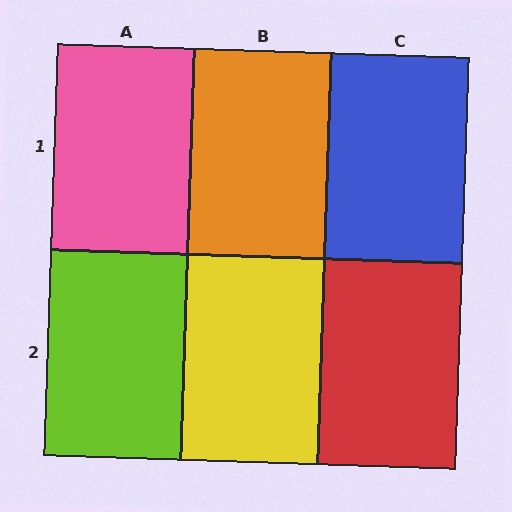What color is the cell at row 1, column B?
Orange.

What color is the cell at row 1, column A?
Pink.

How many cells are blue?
1 cell is blue.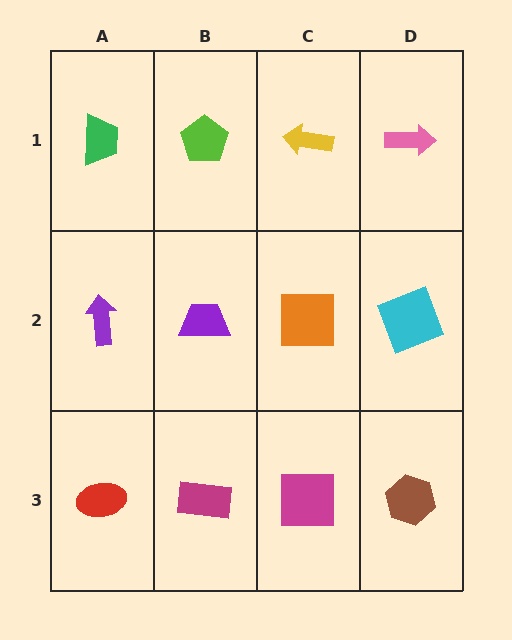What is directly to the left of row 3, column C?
A magenta rectangle.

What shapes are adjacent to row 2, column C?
A yellow arrow (row 1, column C), a magenta square (row 3, column C), a purple trapezoid (row 2, column B), a cyan square (row 2, column D).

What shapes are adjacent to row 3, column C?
An orange square (row 2, column C), a magenta rectangle (row 3, column B), a brown hexagon (row 3, column D).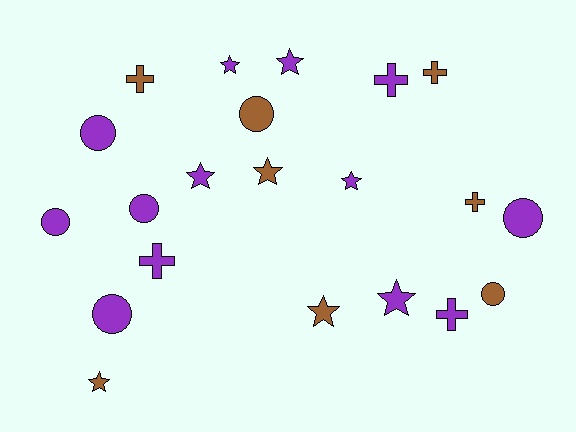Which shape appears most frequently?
Star, with 8 objects.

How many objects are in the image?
There are 21 objects.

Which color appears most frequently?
Purple, with 13 objects.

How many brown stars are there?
There are 3 brown stars.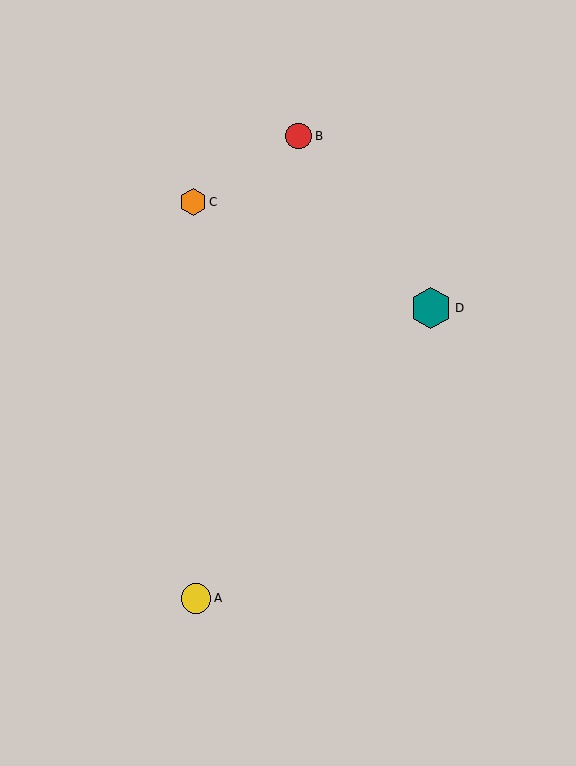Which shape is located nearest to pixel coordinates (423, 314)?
The teal hexagon (labeled D) at (431, 308) is nearest to that location.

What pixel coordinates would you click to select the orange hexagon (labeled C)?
Click at (193, 202) to select the orange hexagon C.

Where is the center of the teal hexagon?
The center of the teal hexagon is at (431, 308).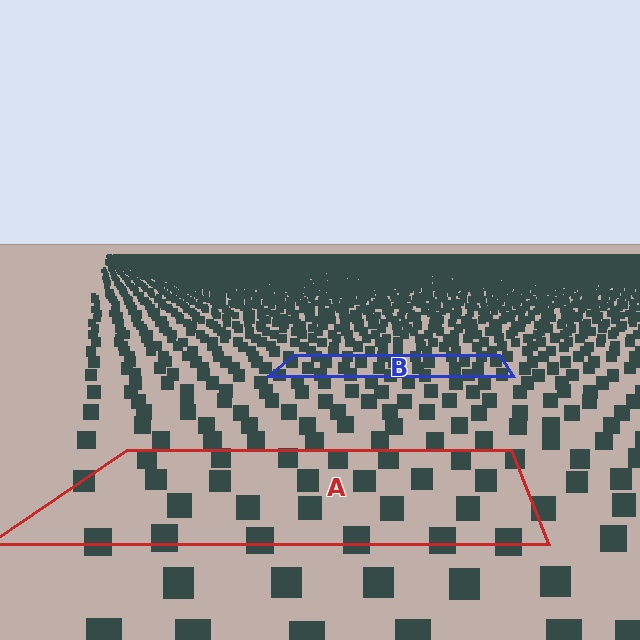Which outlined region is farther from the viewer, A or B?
Region B is farther from the viewer — the texture elements inside it appear smaller and more densely packed.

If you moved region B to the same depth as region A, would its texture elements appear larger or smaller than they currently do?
They would appear larger. At a closer depth, the same texture elements are projected at a bigger on-screen size.